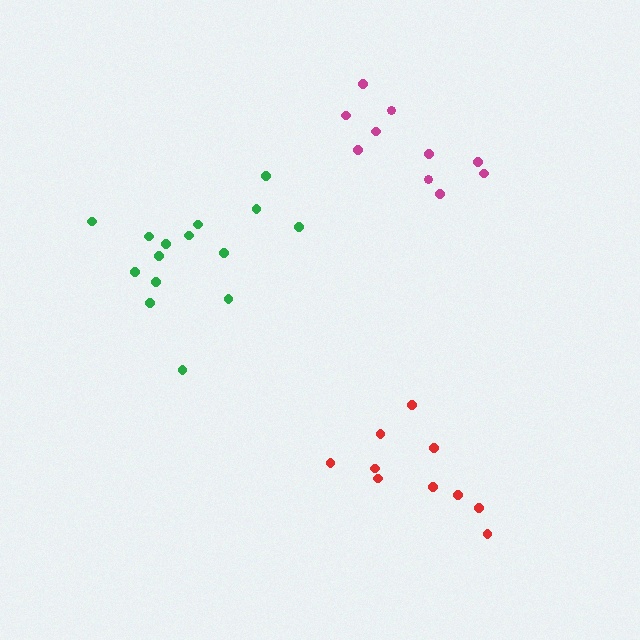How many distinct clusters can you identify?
There are 3 distinct clusters.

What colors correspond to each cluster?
The clusters are colored: red, green, magenta.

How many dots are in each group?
Group 1: 10 dots, Group 2: 15 dots, Group 3: 10 dots (35 total).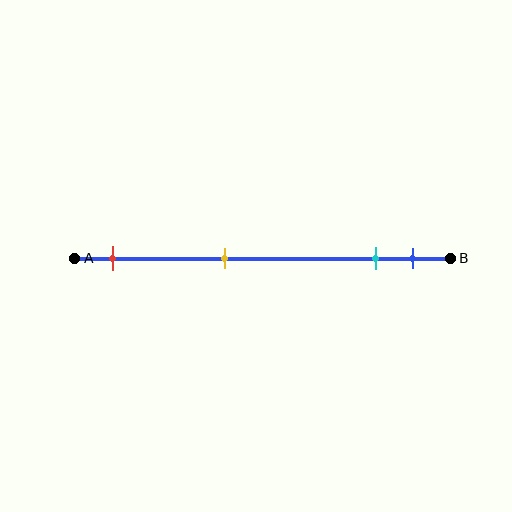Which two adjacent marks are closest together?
The cyan and blue marks are the closest adjacent pair.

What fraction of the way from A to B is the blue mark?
The blue mark is approximately 90% (0.9) of the way from A to B.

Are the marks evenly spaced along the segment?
No, the marks are not evenly spaced.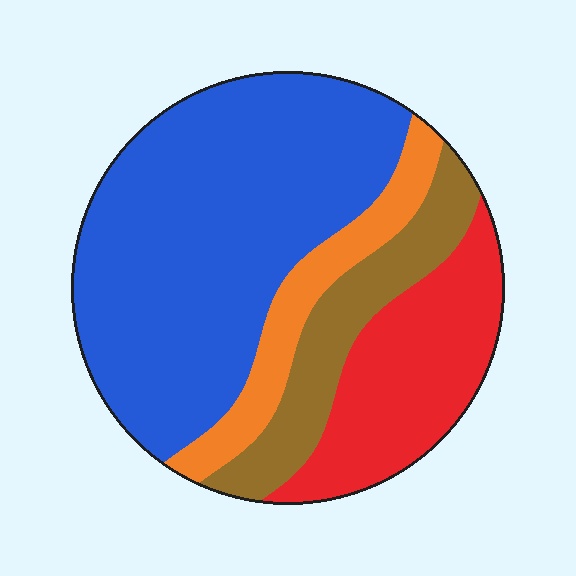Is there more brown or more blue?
Blue.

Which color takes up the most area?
Blue, at roughly 55%.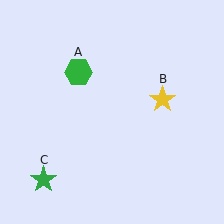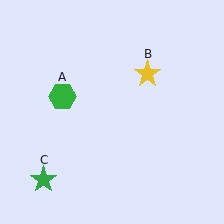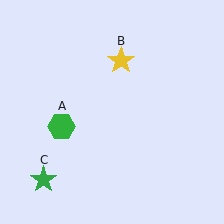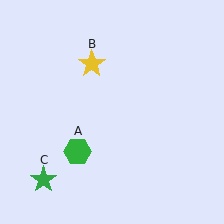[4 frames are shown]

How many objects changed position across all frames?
2 objects changed position: green hexagon (object A), yellow star (object B).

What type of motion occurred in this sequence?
The green hexagon (object A), yellow star (object B) rotated counterclockwise around the center of the scene.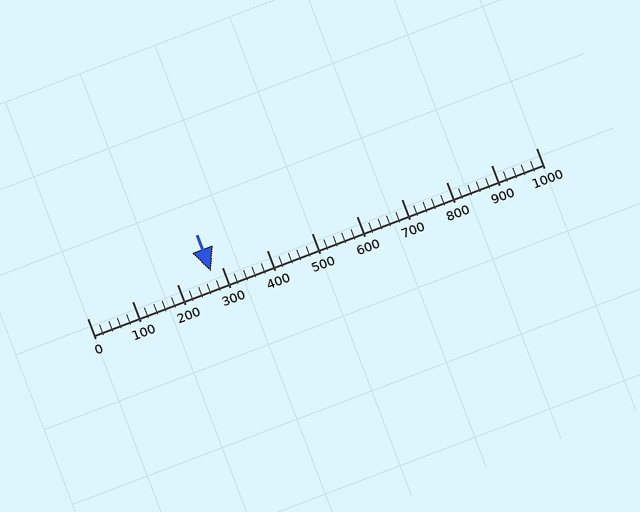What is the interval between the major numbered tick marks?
The major tick marks are spaced 100 units apart.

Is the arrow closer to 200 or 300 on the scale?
The arrow is closer to 300.